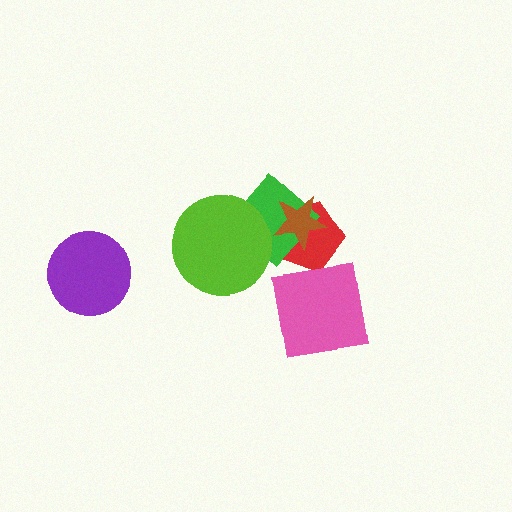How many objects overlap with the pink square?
0 objects overlap with the pink square.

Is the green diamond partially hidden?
Yes, it is partially covered by another shape.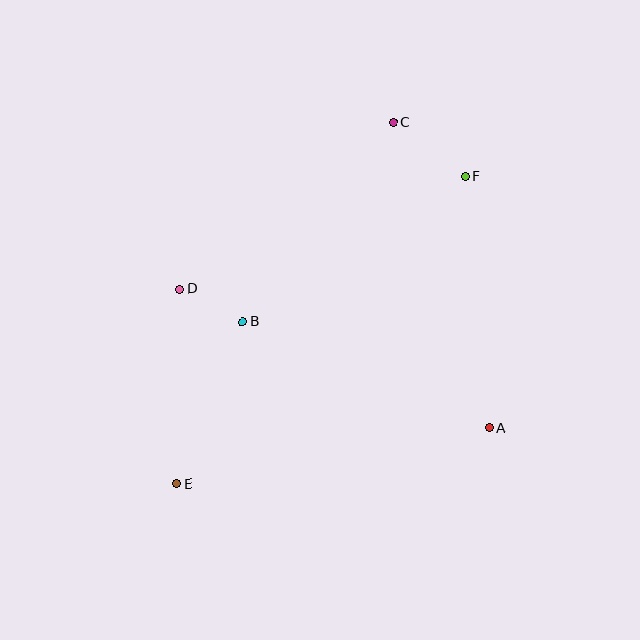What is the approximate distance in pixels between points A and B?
The distance between A and B is approximately 268 pixels.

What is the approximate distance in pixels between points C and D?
The distance between C and D is approximately 271 pixels.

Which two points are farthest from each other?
Points E and F are farthest from each other.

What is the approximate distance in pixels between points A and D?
The distance between A and D is approximately 339 pixels.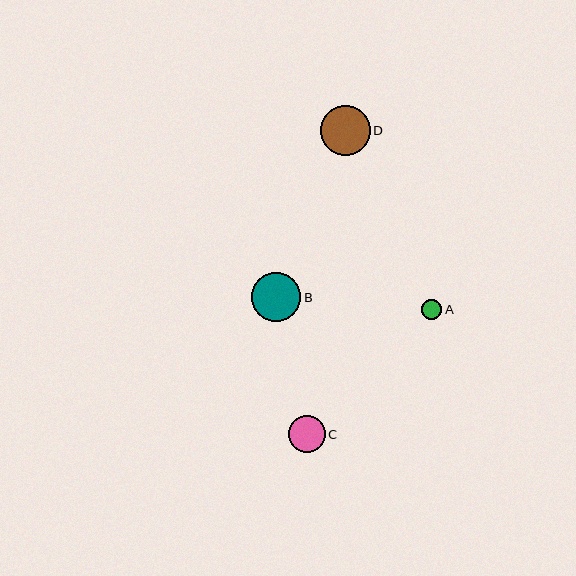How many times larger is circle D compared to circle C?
Circle D is approximately 1.4 times the size of circle C.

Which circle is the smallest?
Circle A is the smallest with a size of approximately 20 pixels.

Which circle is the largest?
Circle D is the largest with a size of approximately 50 pixels.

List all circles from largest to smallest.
From largest to smallest: D, B, C, A.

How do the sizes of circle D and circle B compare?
Circle D and circle B are approximately the same size.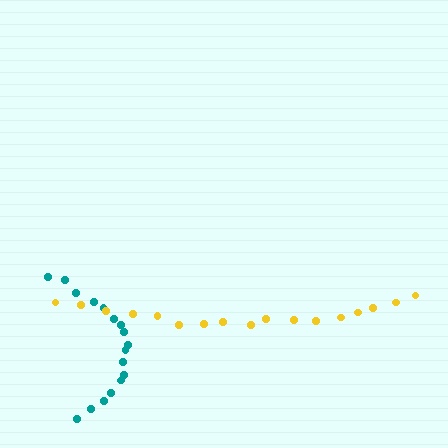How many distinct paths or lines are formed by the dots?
There are 2 distinct paths.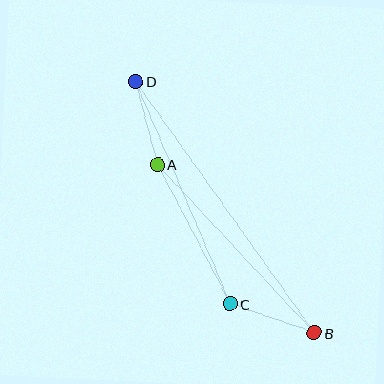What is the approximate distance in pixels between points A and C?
The distance between A and C is approximately 157 pixels.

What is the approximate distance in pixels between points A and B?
The distance between A and B is approximately 230 pixels.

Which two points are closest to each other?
Points A and D are closest to each other.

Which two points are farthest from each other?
Points B and D are farthest from each other.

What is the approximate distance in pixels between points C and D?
The distance between C and D is approximately 241 pixels.